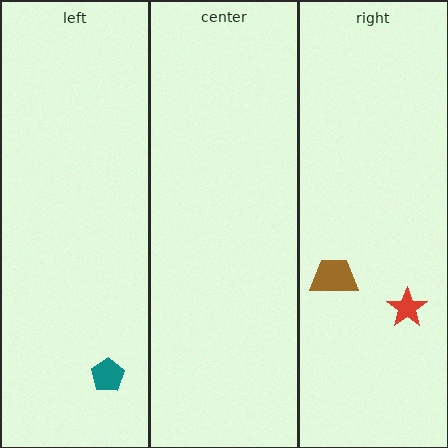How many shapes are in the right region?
2.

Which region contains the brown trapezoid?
The right region.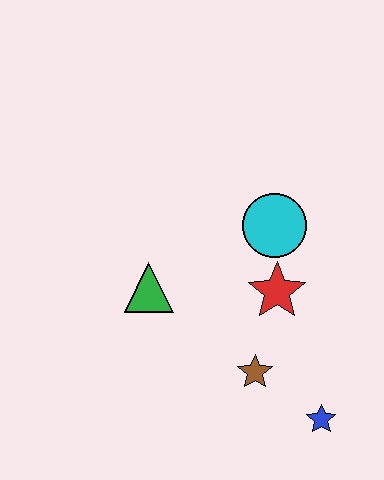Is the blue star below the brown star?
Yes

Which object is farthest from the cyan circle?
The blue star is farthest from the cyan circle.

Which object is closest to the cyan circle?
The red star is closest to the cyan circle.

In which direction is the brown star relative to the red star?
The brown star is below the red star.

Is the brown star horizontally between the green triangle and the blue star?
Yes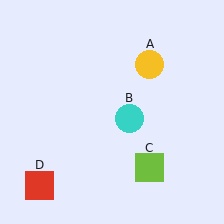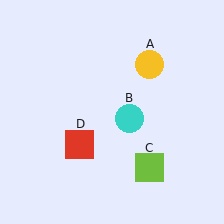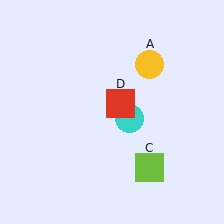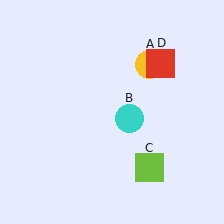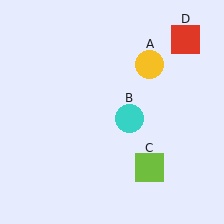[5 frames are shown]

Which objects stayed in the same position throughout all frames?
Yellow circle (object A) and cyan circle (object B) and lime square (object C) remained stationary.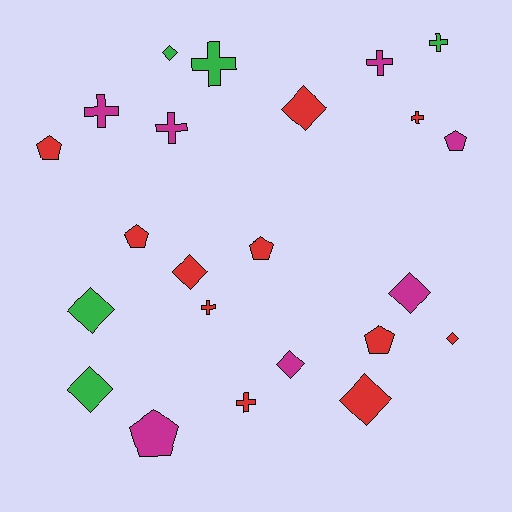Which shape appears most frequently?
Diamond, with 9 objects.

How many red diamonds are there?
There are 4 red diamonds.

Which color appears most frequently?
Red, with 11 objects.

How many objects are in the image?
There are 23 objects.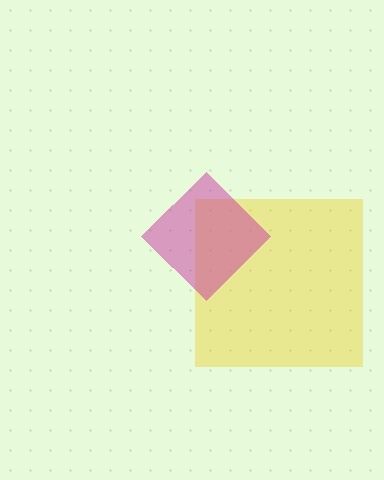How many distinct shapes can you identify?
There are 2 distinct shapes: a yellow square, a magenta diamond.